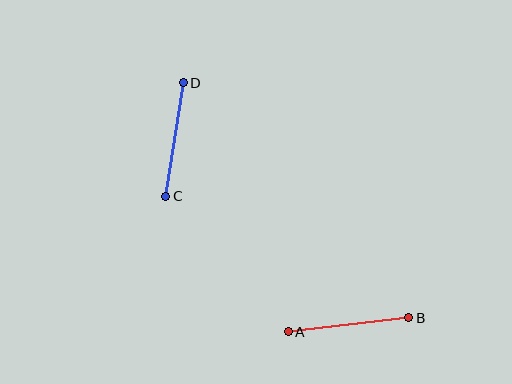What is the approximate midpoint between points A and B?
The midpoint is at approximately (348, 325) pixels.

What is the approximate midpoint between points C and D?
The midpoint is at approximately (174, 139) pixels.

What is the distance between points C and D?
The distance is approximately 115 pixels.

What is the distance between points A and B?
The distance is approximately 121 pixels.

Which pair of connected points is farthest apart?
Points A and B are farthest apart.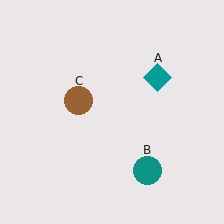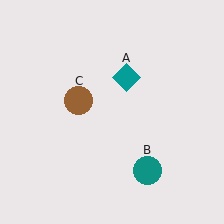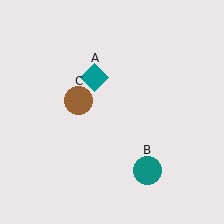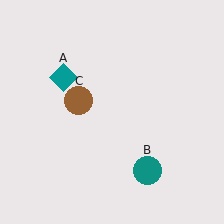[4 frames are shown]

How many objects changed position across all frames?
1 object changed position: teal diamond (object A).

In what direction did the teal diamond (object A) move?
The teal diamond (object A) moved left.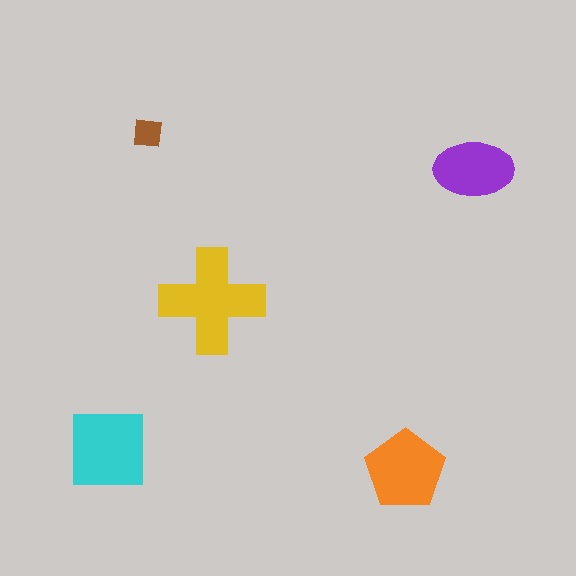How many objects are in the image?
There are 5 objects in the image.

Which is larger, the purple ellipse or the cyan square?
The cyan square.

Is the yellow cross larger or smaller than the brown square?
Larger.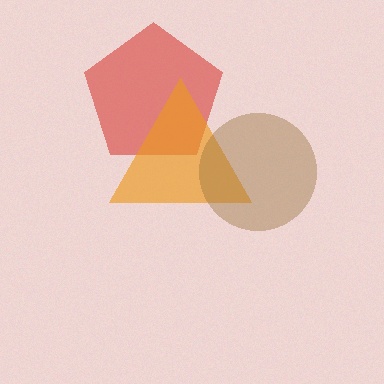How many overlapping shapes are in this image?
There are 3 overlapping shapes in the image.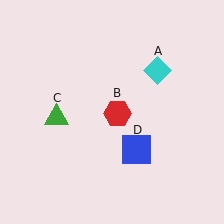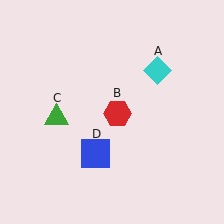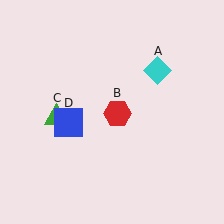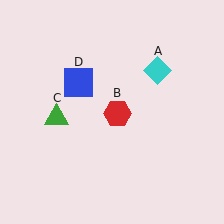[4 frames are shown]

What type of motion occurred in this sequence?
The blue square (object D) rotated clockwise around the center of the scene.